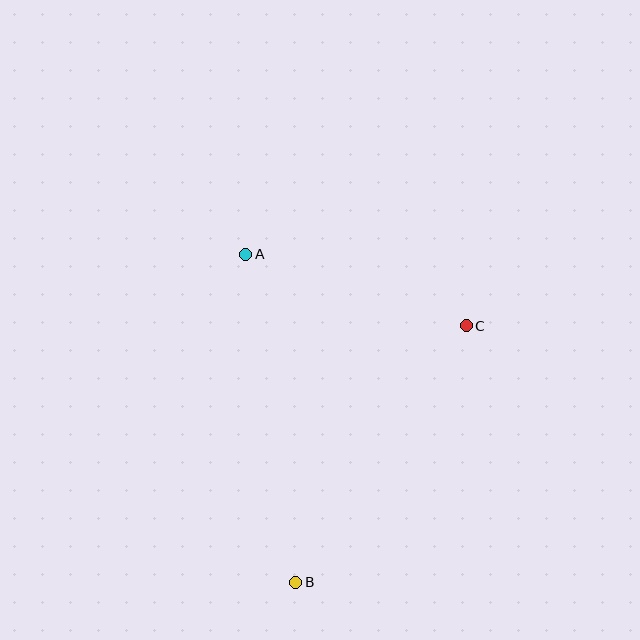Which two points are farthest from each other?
Points A and B are farthest from each other.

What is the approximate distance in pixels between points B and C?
The distance between B and C is approximately 308 pixels.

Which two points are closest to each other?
Points A and C are closest to each other.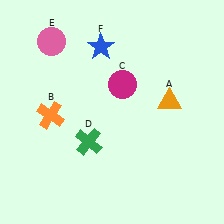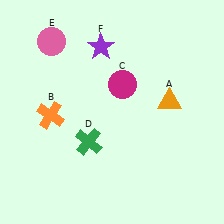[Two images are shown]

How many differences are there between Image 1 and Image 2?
There is 1 difference between the two images.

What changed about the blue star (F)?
In Image 1, F is blue. In Image 2, it changed to purple.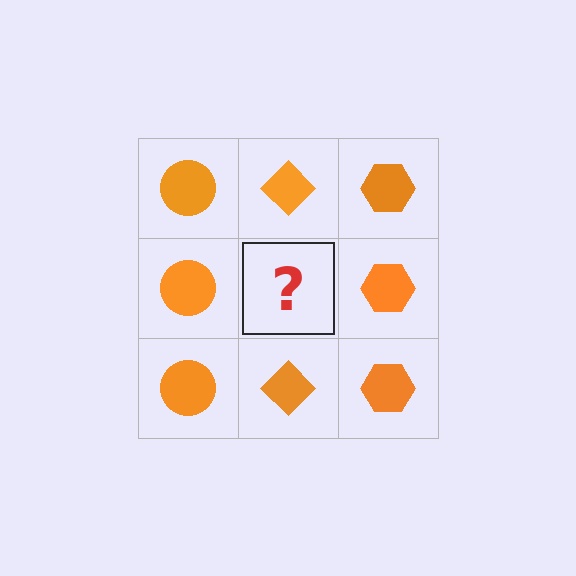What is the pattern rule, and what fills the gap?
The rule is that each column has a consistent shape. The gap should be filled with an orange diamond.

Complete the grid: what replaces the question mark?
The question mark should be replaced with an orange diamond.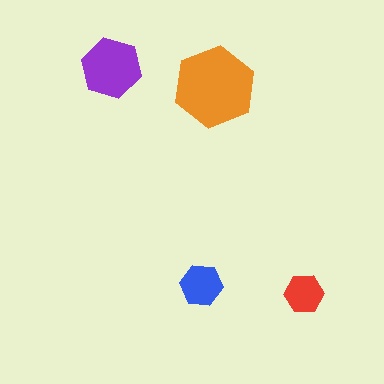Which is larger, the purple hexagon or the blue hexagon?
The purple one.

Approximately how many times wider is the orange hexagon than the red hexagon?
About 2 times wider.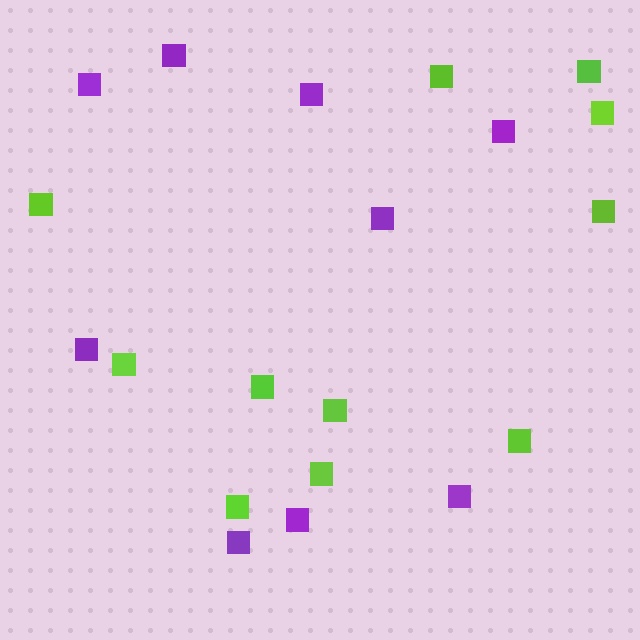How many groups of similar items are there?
There are 2 groups: one group of purple squares (9) and one group of lime squares (11).